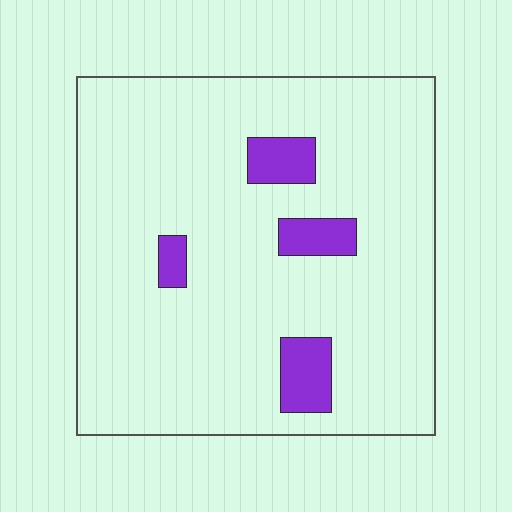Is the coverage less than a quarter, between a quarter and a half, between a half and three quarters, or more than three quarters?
Less than a quarter.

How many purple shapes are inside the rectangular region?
4.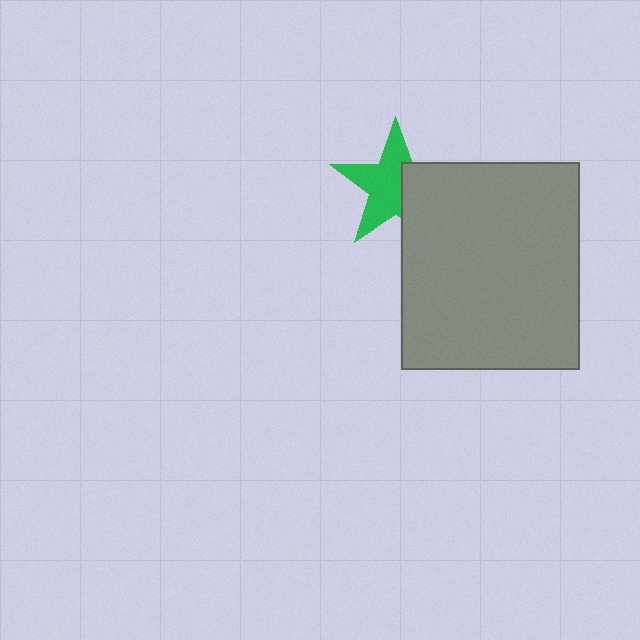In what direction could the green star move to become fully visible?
The green star could move left. That would shift it out from behind the gray rectangle entirely.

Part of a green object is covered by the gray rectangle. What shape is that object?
It is a star.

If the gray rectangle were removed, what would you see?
You would see the complete green star.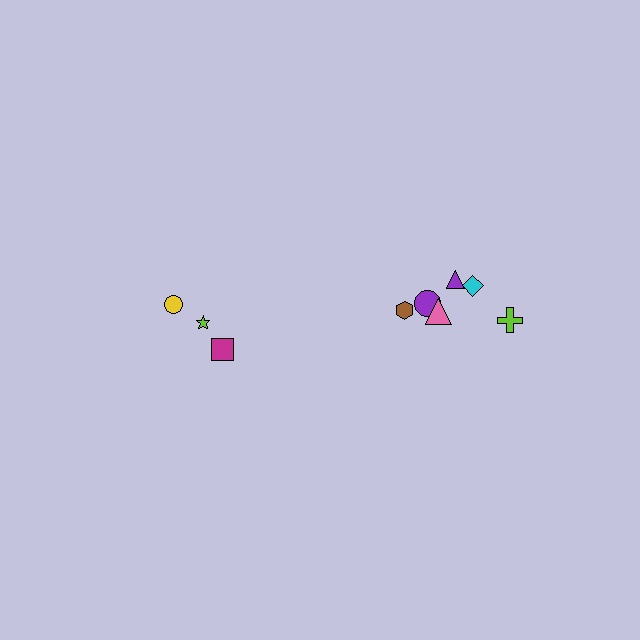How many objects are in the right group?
There are 6 objects.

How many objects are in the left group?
There are 3 objects.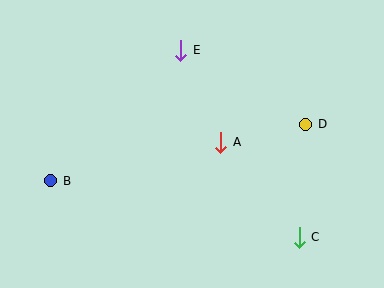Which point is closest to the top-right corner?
Point D is closest to the top-right corner.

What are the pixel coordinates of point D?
Point D is at (306, 124).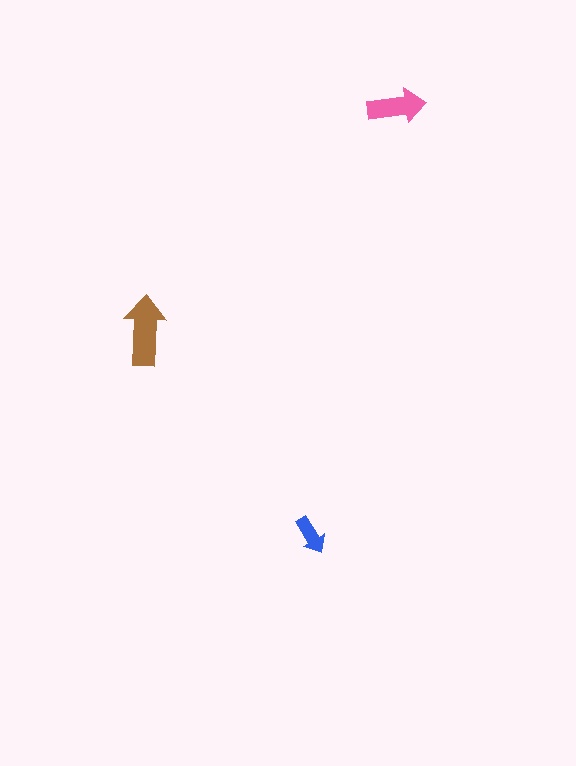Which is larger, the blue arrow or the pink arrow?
The pink one.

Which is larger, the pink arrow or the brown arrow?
The brown one.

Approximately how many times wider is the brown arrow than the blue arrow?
About 2 times wider.